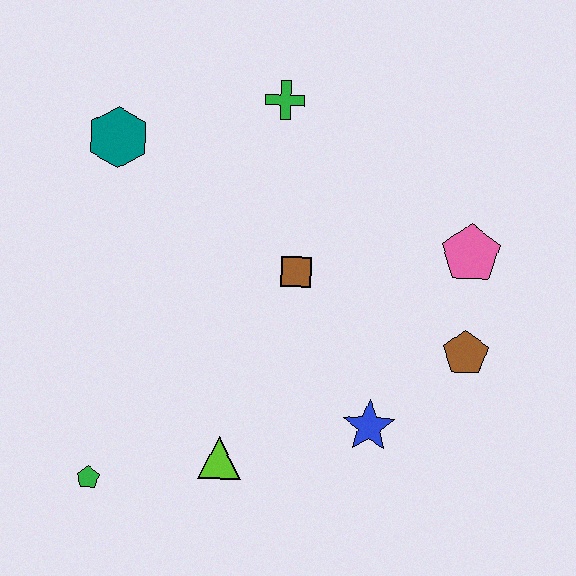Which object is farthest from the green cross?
The green pentagon is farthest from the green cross.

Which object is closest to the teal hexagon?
The green cross is closest to the teal hexagon.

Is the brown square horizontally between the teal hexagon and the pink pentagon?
Yes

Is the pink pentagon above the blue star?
Yes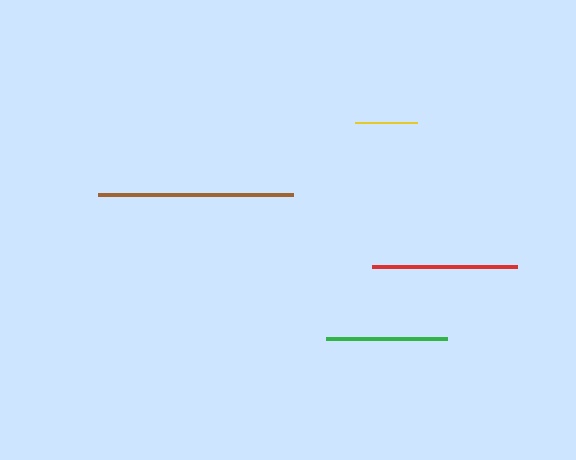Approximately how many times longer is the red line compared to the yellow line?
The red line is approximately 2.3 times the length of the yellow line.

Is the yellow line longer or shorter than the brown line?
The brown line is longer than the yellow line.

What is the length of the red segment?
The red segment is approximately 144 pixels long.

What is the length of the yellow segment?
The yellow segment is approximately 62 pixels long.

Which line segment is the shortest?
The yellow line is the shortest at approximately 62 pixels.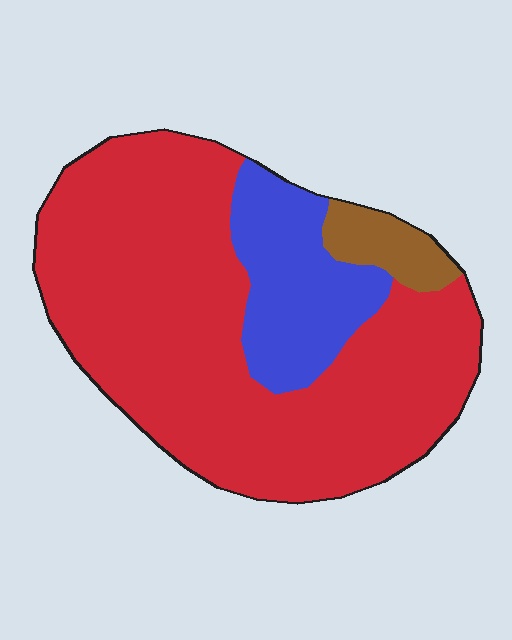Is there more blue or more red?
Red.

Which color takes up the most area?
Red, at roughly 75%.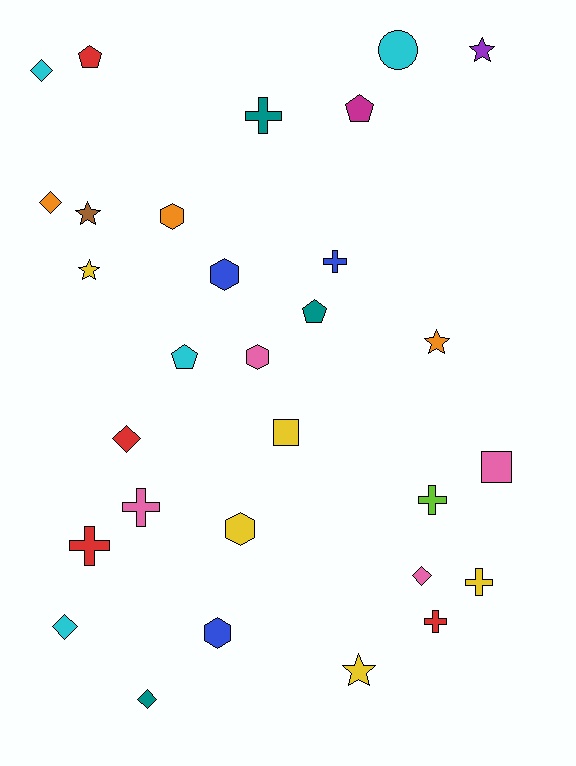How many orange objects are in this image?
There are 3 orange objects.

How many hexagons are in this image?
There are 5 hexagons.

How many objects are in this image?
There are 30 objects.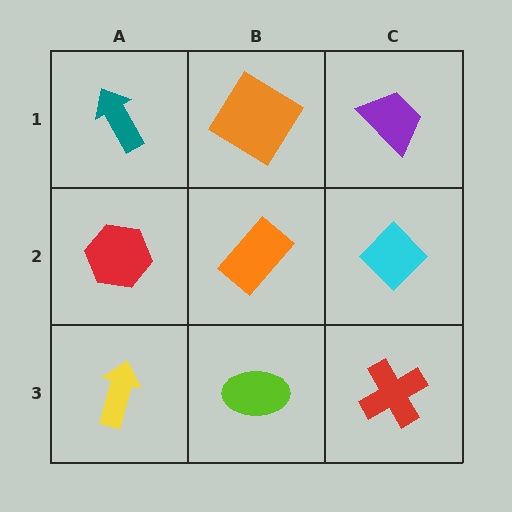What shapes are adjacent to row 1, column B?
An orange rectangle (row 2, column B), a teal arrow (row 1, column A), a purple trapezoid (row 1, column C).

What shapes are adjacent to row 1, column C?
A cyan diamond (row 2, column C), an orange diamond (row 1, column B).